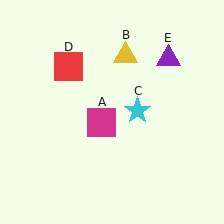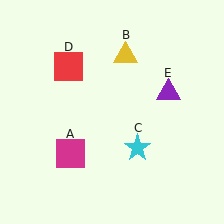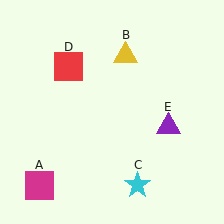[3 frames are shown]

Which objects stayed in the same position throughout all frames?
Yellow triangle (object B) and red square (object D) remained stationary.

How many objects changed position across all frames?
3 objects changed position: magenta square (object A), cyan star (object C), purple triangle (object E).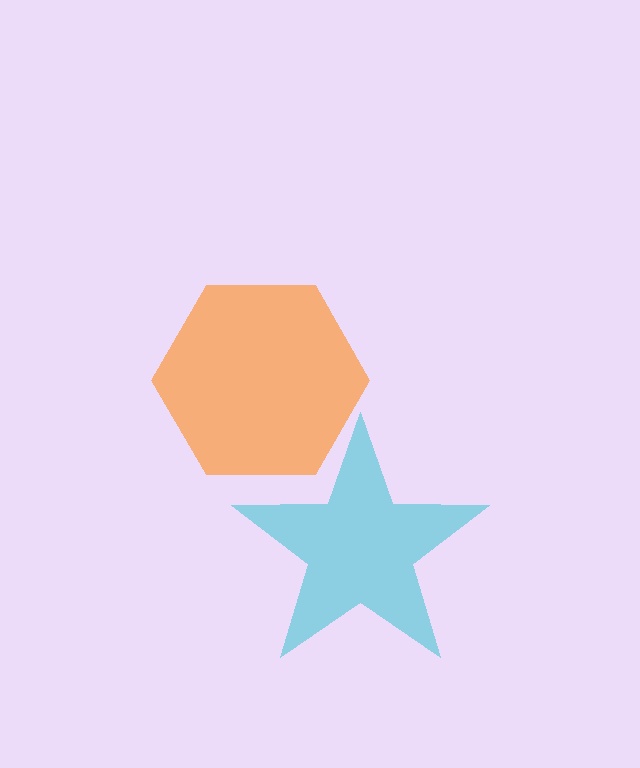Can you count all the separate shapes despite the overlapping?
Yes, there are 2 separate shapes.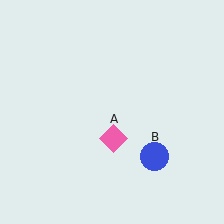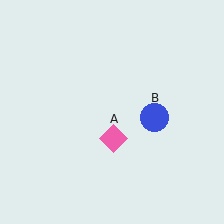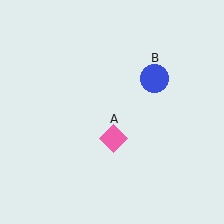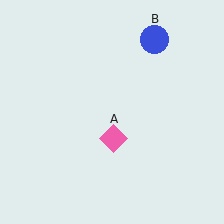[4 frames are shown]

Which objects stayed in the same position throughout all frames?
Pink diamond (object A) remained stationary.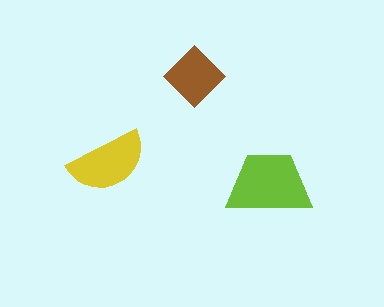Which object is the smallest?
The brown diamond.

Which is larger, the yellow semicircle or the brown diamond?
The yellow semicircle.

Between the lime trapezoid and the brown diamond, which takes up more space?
The lime trapezoid.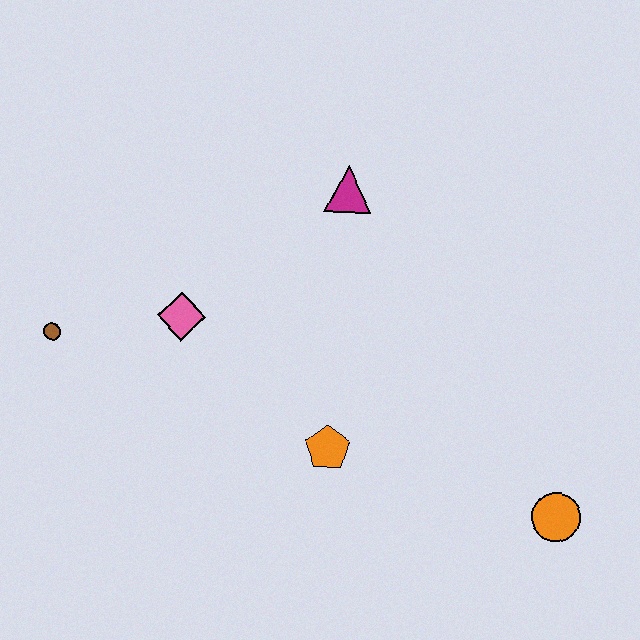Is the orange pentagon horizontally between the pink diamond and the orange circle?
Yes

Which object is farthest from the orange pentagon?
The brown circle is farthest from the orange pentagon.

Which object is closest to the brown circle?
The pink diamond is closest to the brown circle.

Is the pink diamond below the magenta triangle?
Yes